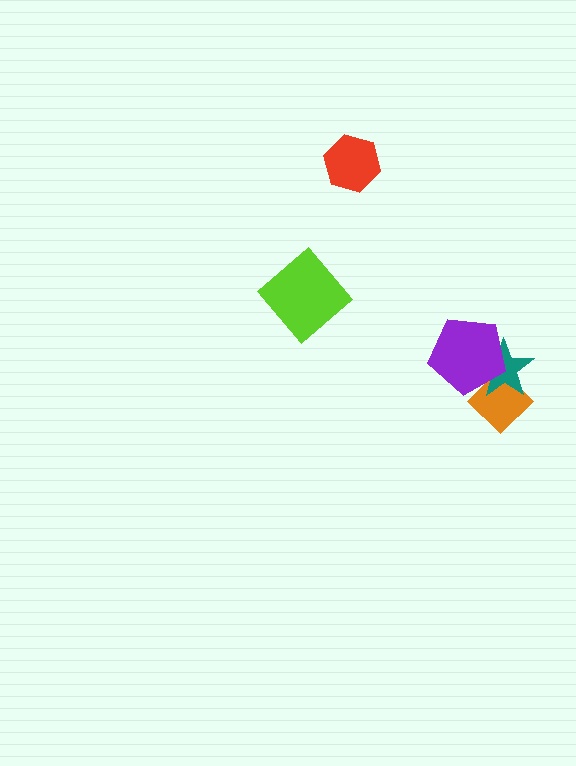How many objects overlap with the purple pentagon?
2 objects overlap with the purple pentagon.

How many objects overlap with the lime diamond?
0 objects overlap with the lime diamond.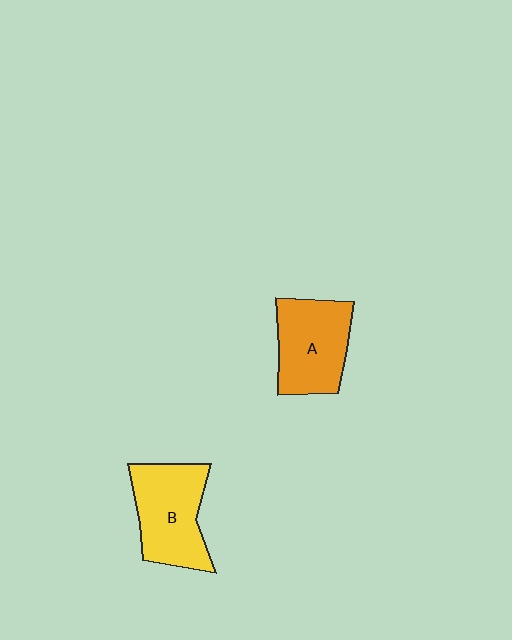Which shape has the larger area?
Shape B (yellow).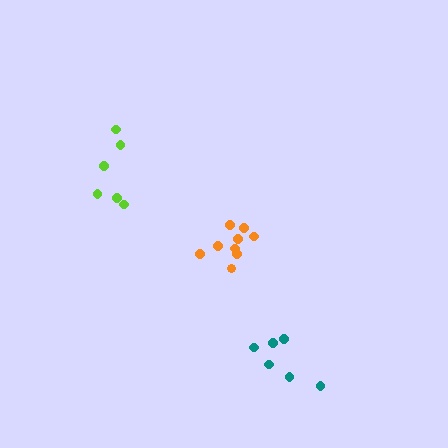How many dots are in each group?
Group 1: 6 dots, Group 2: 6 dots, Group 3: 9 dots (21 total).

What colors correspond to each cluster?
The clusters are colored: teal, lime, orange.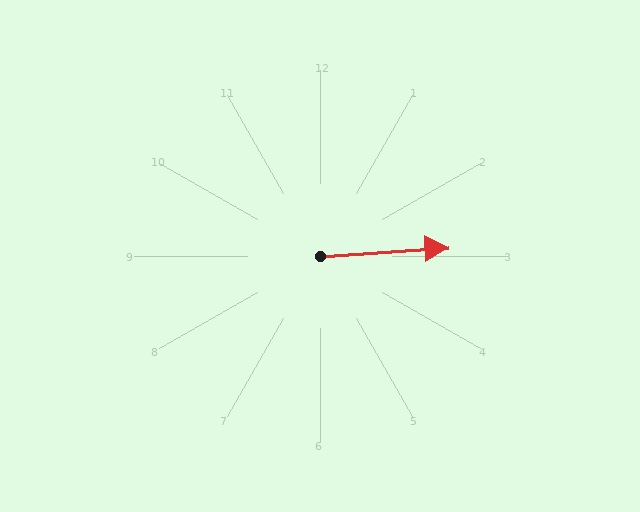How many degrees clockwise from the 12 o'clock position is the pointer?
Approximately 86 degrees.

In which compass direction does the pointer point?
East.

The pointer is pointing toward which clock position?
Roughly 3 o'clock.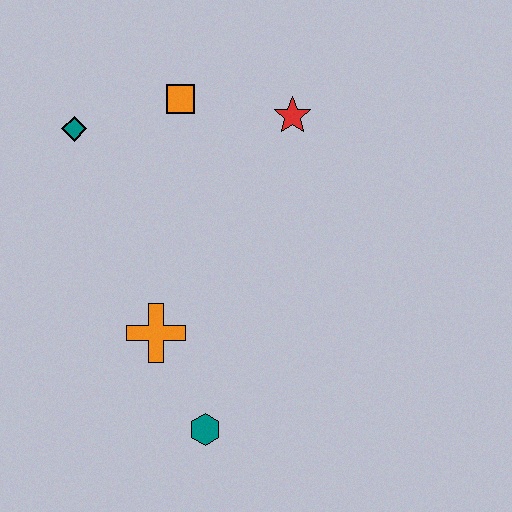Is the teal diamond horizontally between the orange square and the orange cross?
No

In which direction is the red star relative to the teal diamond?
The red star is to the right of the teal diamond.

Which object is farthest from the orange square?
The teal hexagon is farthest from the orange square.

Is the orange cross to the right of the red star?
No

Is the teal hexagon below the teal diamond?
Yes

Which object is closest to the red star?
The orange square is closest to the red star.